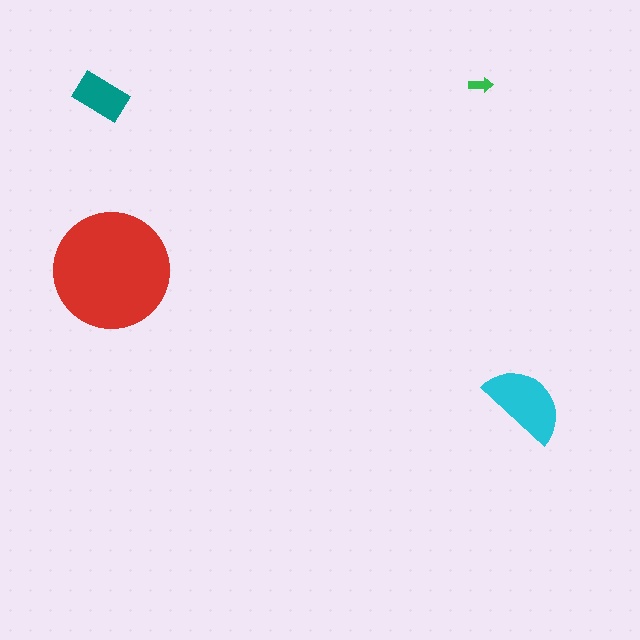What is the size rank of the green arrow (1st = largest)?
4th.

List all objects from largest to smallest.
The red circle, the cyan semicircle, the teal rectangle, the green arrow.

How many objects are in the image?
There are 4 objects in the image.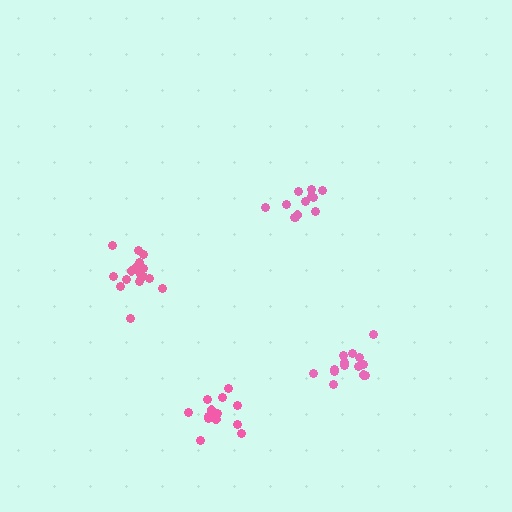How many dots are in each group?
Group 1: 14 dots, Group 2: 17 dots, Group 3: 12 dots, Group 4: 14 dots (57 total).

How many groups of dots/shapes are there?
There are 4 groups.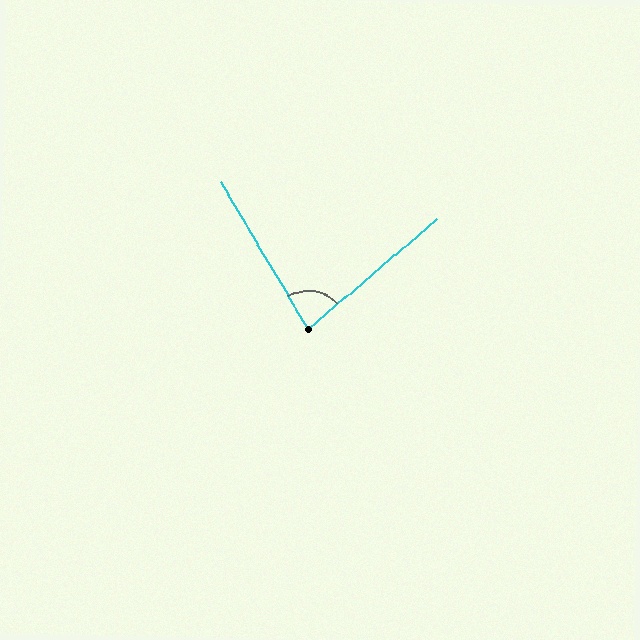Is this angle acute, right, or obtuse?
It is acute.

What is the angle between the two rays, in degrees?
Approximately 80 degrees.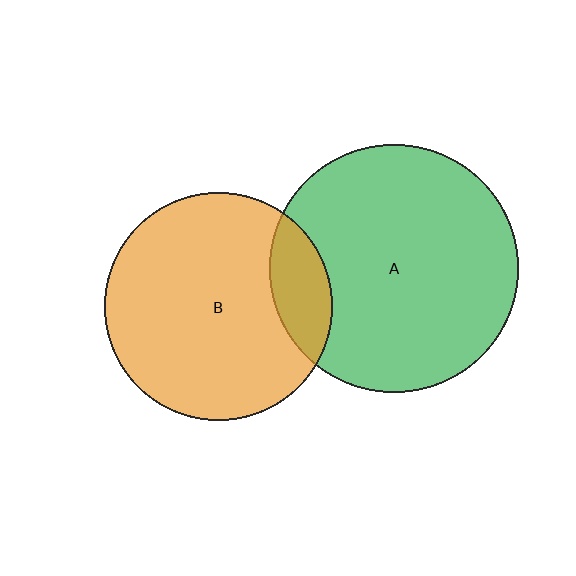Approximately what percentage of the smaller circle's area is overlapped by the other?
Approximately 15%.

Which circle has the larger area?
Circle A (green).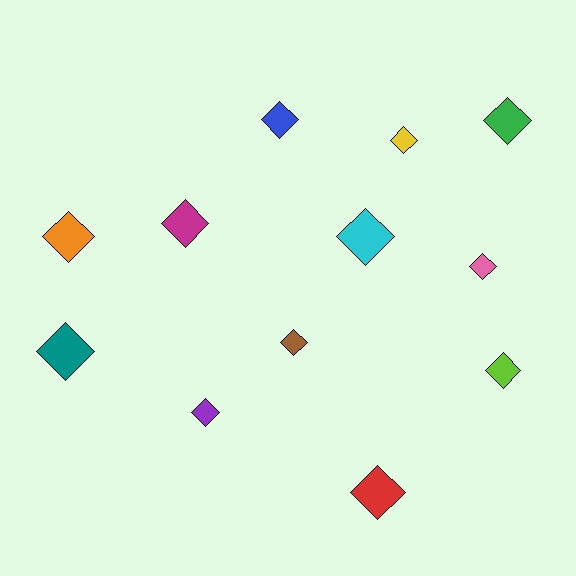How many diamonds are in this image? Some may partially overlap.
There are 12 diamonds.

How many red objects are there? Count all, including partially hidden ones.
There is 1 red object.